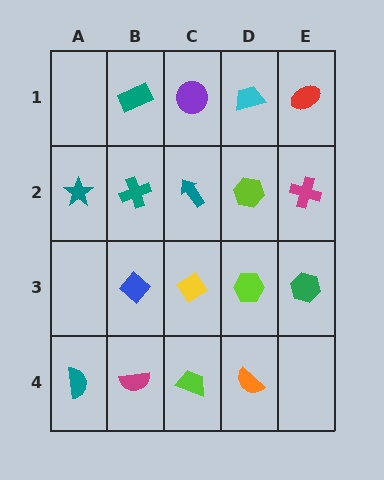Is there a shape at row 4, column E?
No, that cell is empty.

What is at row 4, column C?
A lime trapezoid.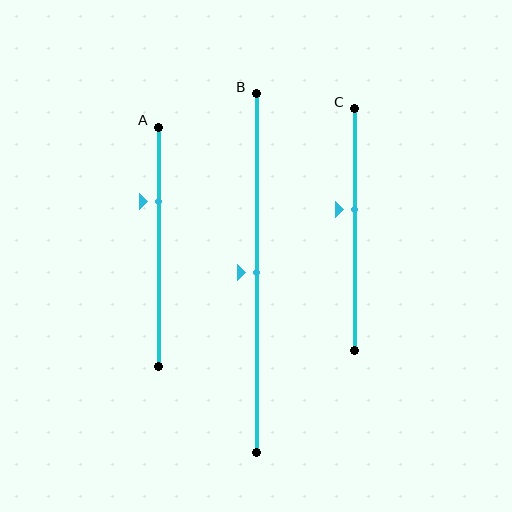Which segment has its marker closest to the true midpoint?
Segment B has its marker closest to the true midpoint.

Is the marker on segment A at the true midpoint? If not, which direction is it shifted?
No, the marker on segment A is shifted upward by about 19% of the segment length.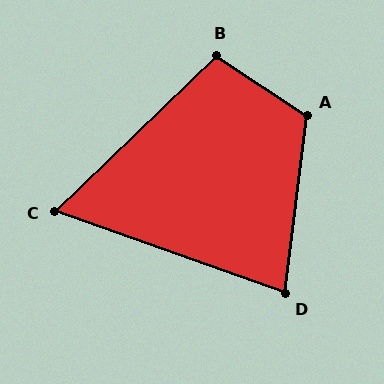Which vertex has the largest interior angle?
A, at approximately 116 degrees.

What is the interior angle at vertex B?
Approximately 103 degrees (obtuse).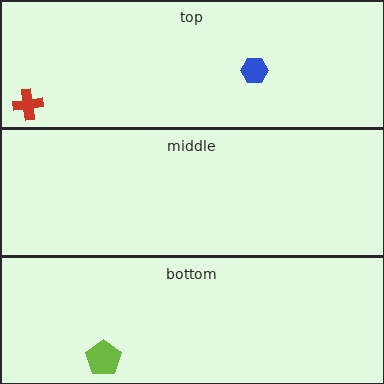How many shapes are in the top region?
2.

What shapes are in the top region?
The blue hexagon, the red cross.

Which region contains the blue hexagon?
The top region.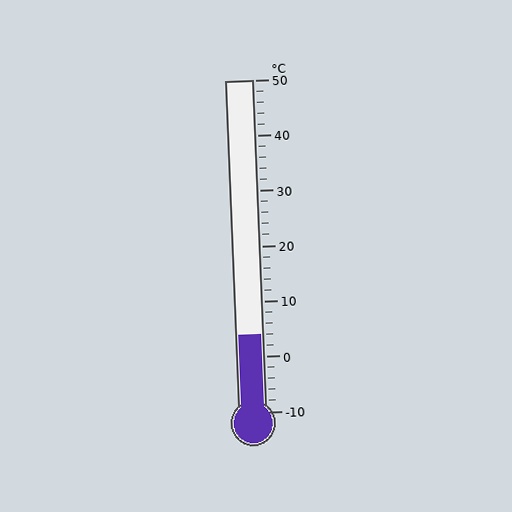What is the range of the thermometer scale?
The thermometer scale ranges from -10°C to 50°C.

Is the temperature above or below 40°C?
The temperature is below 40°C.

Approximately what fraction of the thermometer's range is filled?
The thermometer is filled to approximately 25% of its range.